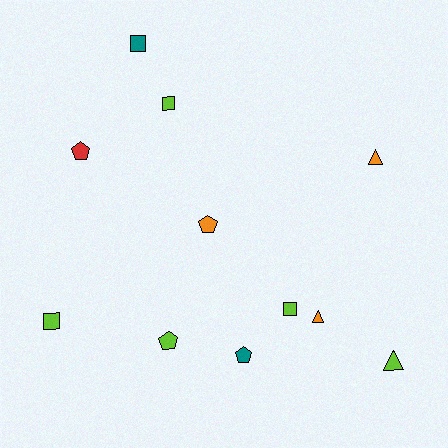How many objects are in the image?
There are 11 objects.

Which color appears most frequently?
Lime, with 5 objects.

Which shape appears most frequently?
Pentagon, with 4 objects.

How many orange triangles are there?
There are 2 orange triangles.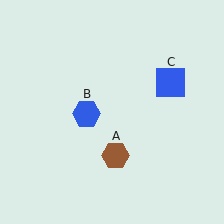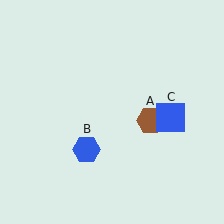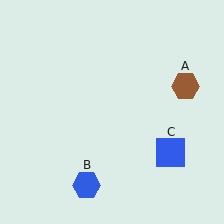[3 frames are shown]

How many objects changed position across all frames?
3 objects changed position: brown hexagon (object A), blue hexagon (object B), blue square (object C).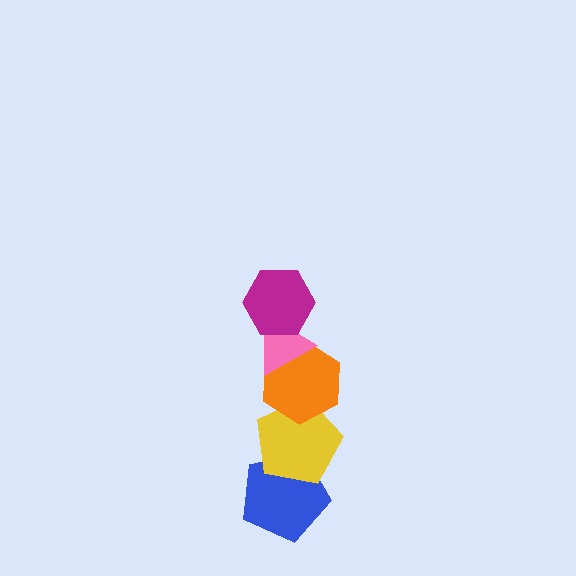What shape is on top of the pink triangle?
The magenta hexagon is on top of the pink triangle.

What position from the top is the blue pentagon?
The blue pentagon is 5th from the top.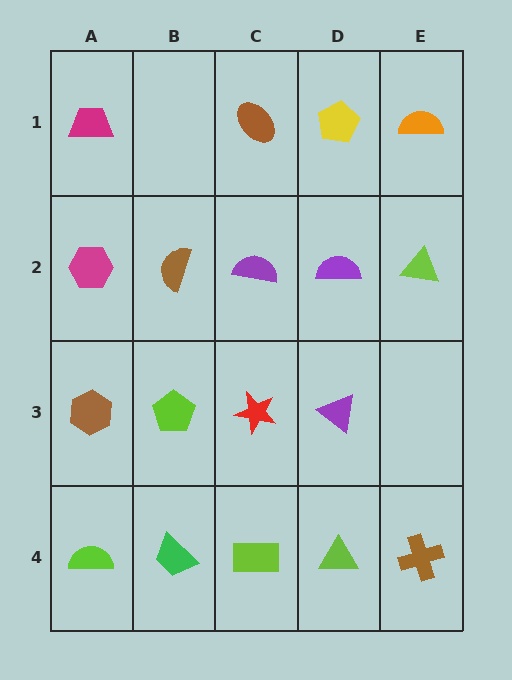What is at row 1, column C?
A brown ellipse.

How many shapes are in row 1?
4 shapes.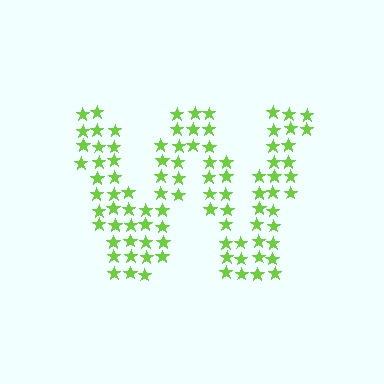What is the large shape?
The large shape is the letter W.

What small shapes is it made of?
It is made of small stars.